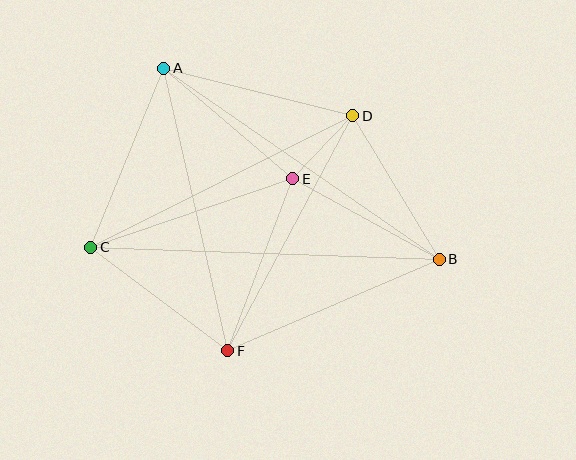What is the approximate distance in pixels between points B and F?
The distance between B and F is approximately 230 pixels.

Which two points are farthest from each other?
Points B and C are farthest from each other.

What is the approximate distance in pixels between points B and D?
The distance between B and D is approximately 168 pixels.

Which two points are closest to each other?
Points D and E are closest to each other.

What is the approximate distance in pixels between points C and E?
The distance between C and E is approximately 213 pixels.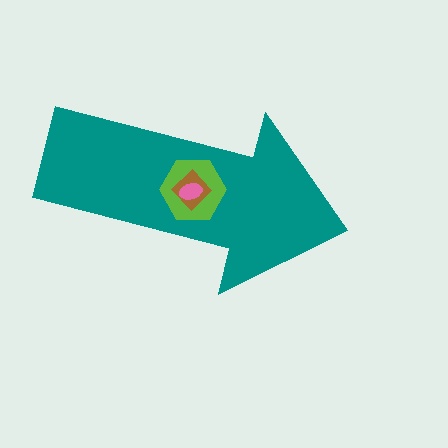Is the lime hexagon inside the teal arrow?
Yes.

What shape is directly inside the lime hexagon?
The brown diamond.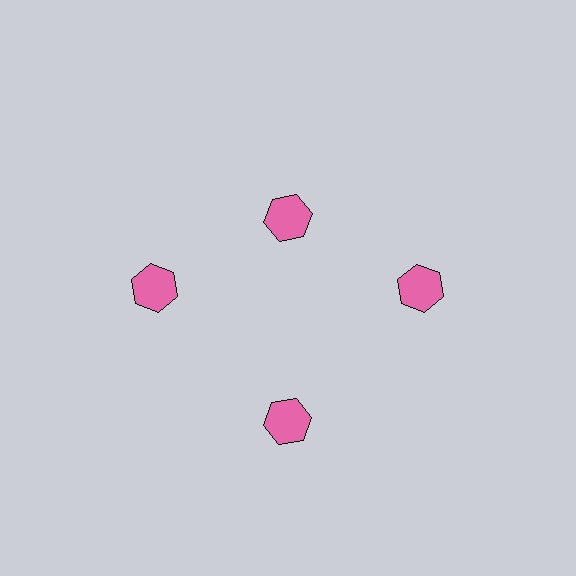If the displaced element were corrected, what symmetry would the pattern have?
It would have 4-fold rotational symmetry — the pattern would map onto itself every 90 degrees.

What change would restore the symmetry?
The symmetry would be restored by moving it outward, back onto the ring so that all 4 hexagons sit at equal angles and equal distance from the center.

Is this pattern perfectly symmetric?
No. The 4 pink hexagons are arranged in a ring, but one element near the 12 o'clock position is pulled inward toward the center, breaking the 4-fold rotational symmetry.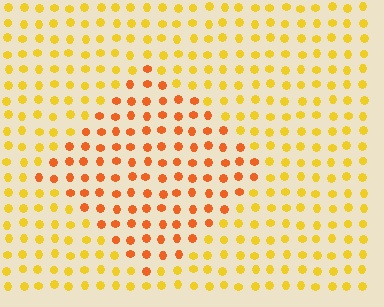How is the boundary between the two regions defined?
The boundary is defined purely by a slight shift in hue (about 32 degrees). Spacing, size, and orientation are identical on both sides.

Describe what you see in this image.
The image is filled with small yellow elements in a uniform arrangement. A diamond-shaped region is visible where the elements are tinted to a slightly different hue, forming a subtle color boundary.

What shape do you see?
I see a diamond.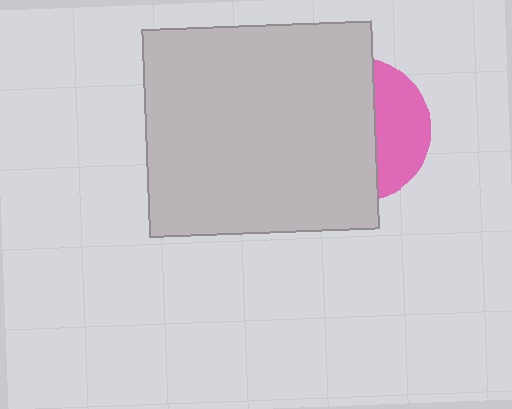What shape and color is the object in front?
The object in front is a light gray rectangle.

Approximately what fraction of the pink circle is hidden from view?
Roughly 66% of the pink circle is hidden behind the light gray rectangle.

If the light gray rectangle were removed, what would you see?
You would see the complete pink circle.